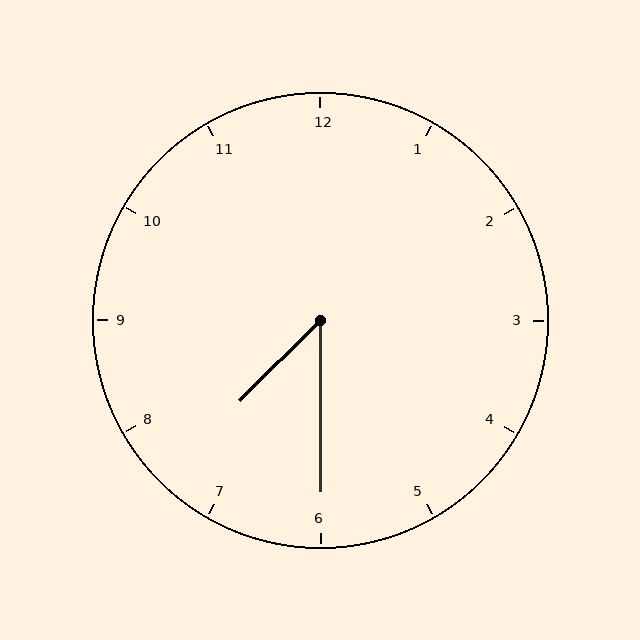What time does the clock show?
7:30.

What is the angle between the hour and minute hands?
Approximately 45 degrees.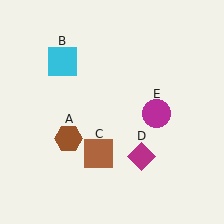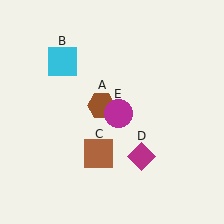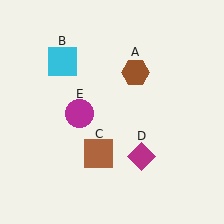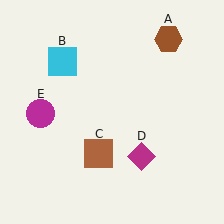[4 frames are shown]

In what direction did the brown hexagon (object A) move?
The brown hexagon (object A) moved up and to the right.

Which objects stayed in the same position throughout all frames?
Cyan square (object B) and brown square (object C) and magenta diamond (object D) remained stationary.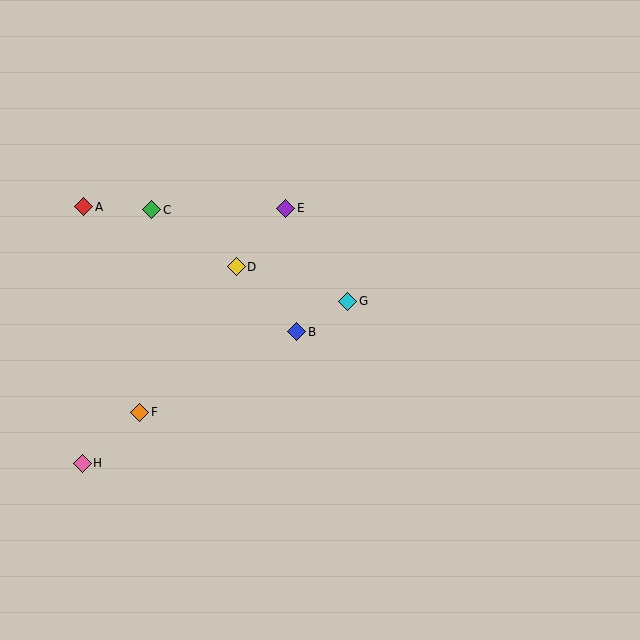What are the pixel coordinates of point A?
Point A is at (84, 207).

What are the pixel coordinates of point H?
Point H is at (82, 463).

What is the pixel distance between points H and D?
The distance between H and D is 250 pixels.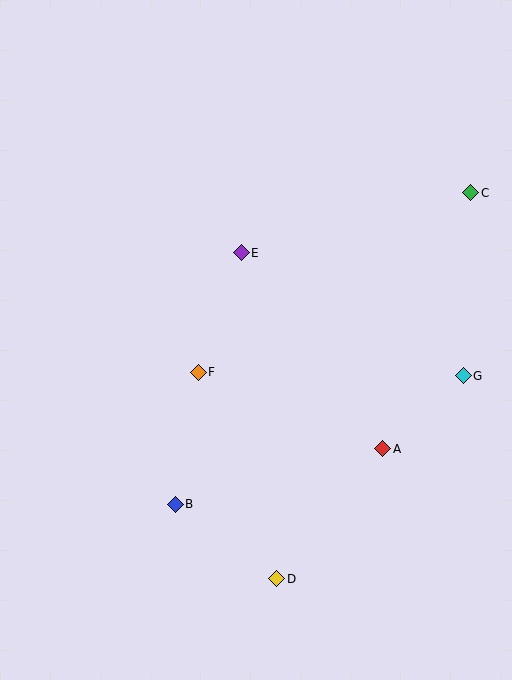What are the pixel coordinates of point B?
Point B is at (175, 504).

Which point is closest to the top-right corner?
Point C is closest to the top-right corner.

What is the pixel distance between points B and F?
The distance between B and F is 134 pixels.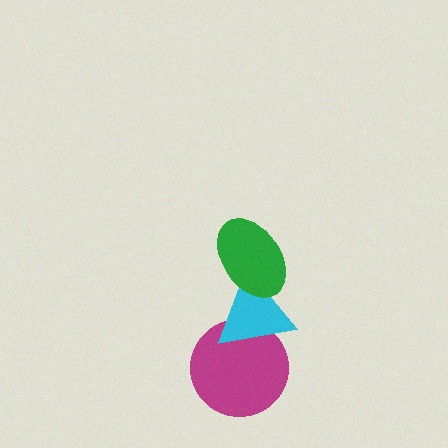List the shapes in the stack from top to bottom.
From top to bottom: the green ellipse, the cyan triangle, the magenta circle.